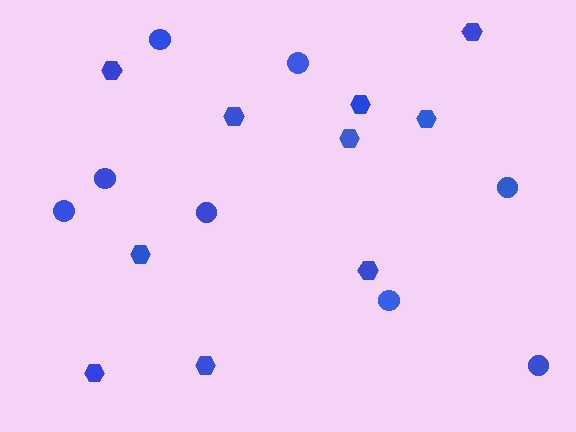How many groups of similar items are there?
There are 2 groups: one group of hexagons (10) and one group of circles (8).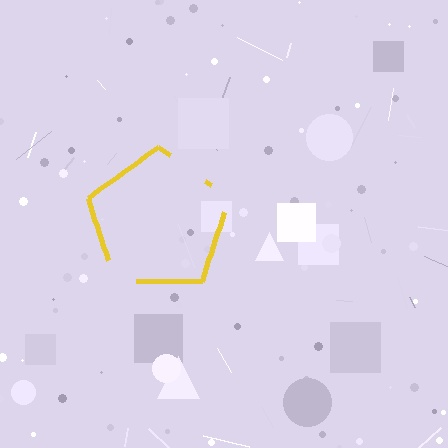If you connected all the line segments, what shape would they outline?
They would outline a pentagon.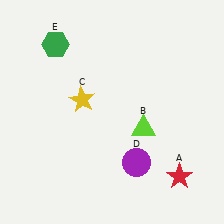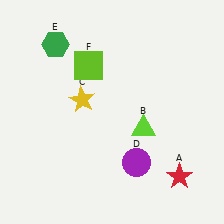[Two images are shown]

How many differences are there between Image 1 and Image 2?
There is 1 difference between the two images.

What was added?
A lime square (F) was added in Image 2.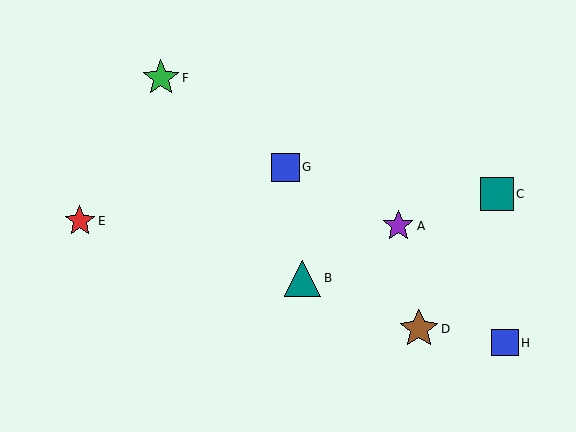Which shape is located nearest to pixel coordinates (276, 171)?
The blue square (labeled G) at (286, 167) is nearest to that location.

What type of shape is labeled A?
Shape A is a purple star.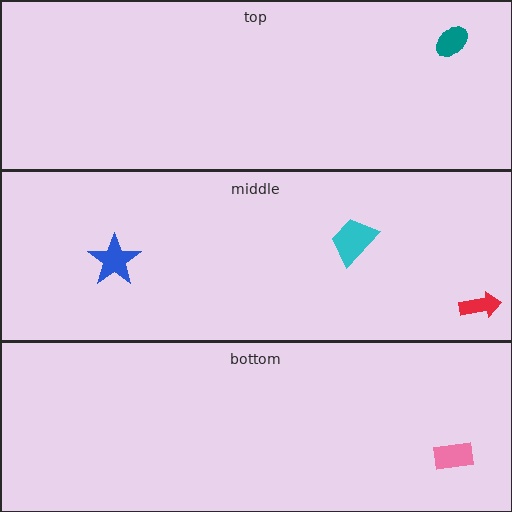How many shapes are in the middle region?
3.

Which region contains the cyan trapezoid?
The middle region.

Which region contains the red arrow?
The middle region.